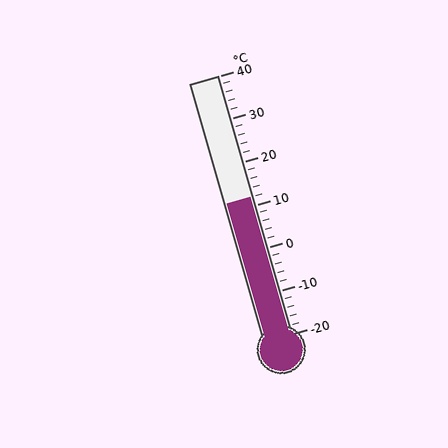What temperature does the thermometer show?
The thermometer shows approximately 12°C.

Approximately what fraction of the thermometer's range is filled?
The thermometer is filled to approximately 55% of its range.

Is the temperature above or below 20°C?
The temperature is below 20°C.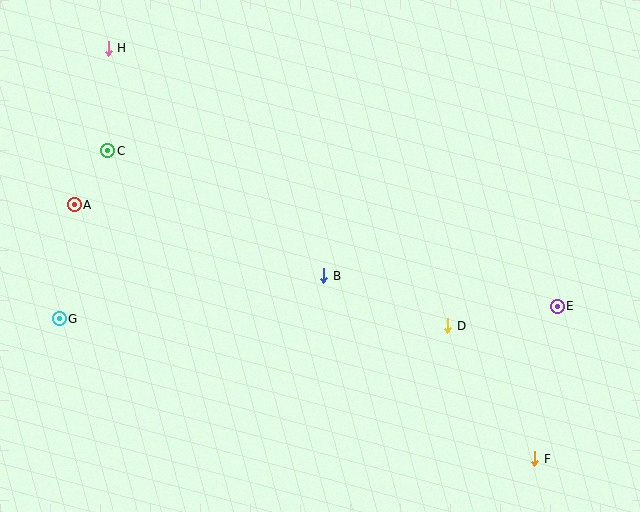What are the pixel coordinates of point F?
Point F is at (535, 459).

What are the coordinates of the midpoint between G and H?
The midpoint between G and H is at (84, 183).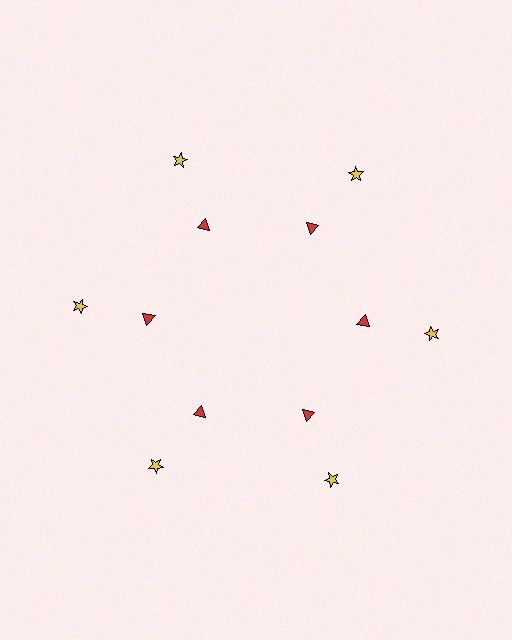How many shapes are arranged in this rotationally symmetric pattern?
There are 12 shapes, arranged in 6 groups of 2.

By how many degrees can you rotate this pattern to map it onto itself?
The pattern maps onto itself every 60 degrees of rotation.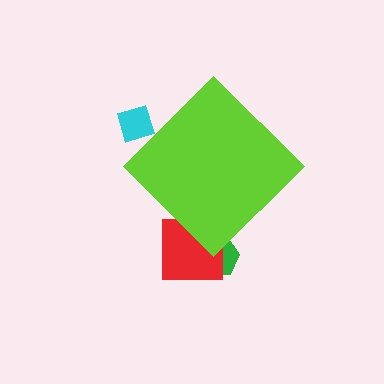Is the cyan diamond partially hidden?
Yes, the cyan diamond is partially hidden behind the lime diamond.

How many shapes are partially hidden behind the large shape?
4 shapes are partially hidden.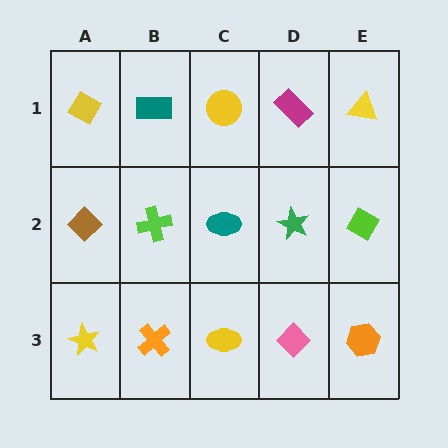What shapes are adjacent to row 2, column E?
A yellow triangle (row 1, column E), an orange hexagon (row 3, column E), a green star (row 2, column D).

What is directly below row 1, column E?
A lime diamond.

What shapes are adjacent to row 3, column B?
A lime cross (row 2, column B), a yellow star (row 3, column A), a yellow ellipse (row 3, column C).